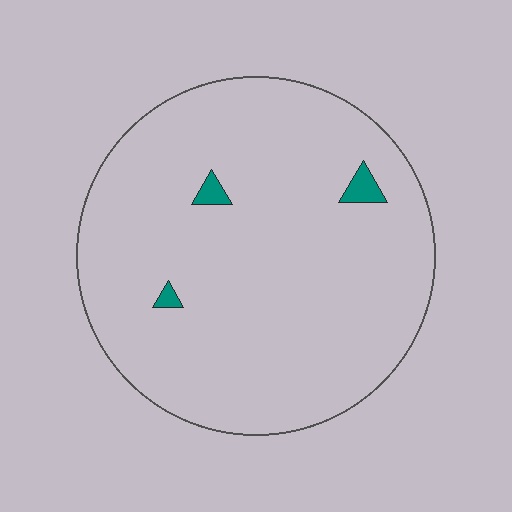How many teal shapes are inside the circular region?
3.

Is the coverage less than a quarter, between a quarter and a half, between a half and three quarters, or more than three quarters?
Less than a quarter.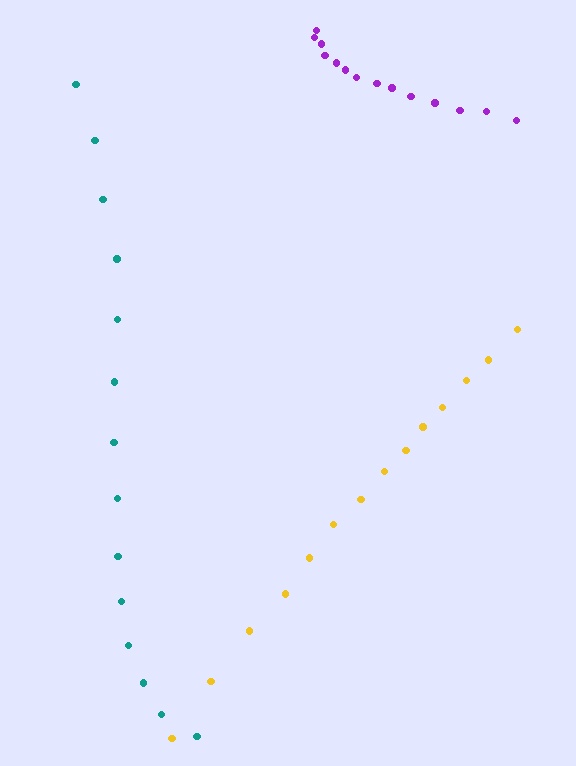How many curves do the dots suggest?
There are 3 distinct paths.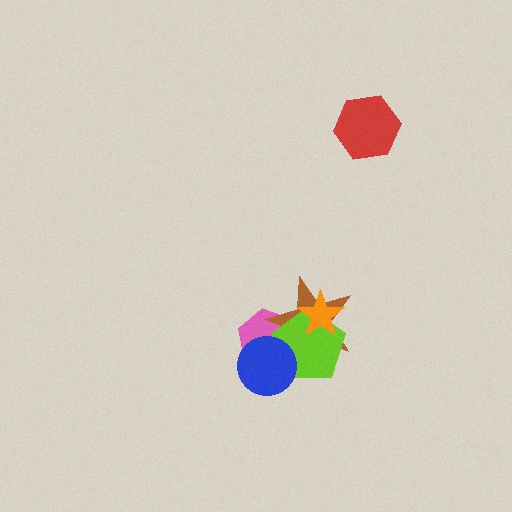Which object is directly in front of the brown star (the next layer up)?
The lime pentagon is directly in front of the brown star.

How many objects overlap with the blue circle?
3 objects overlap with the blue circle.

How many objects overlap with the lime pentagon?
4 objects overlap with the lime pentagon.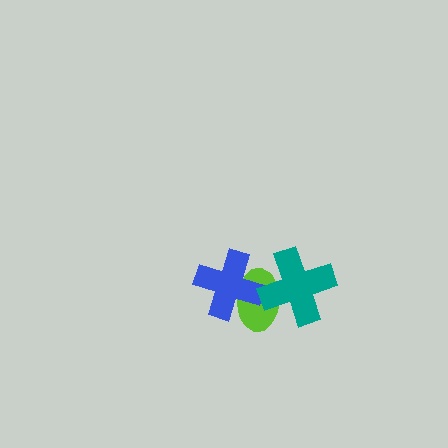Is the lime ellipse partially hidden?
Yes, it is partially covered by another shape.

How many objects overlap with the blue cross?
1 object overlaps with the blue cross.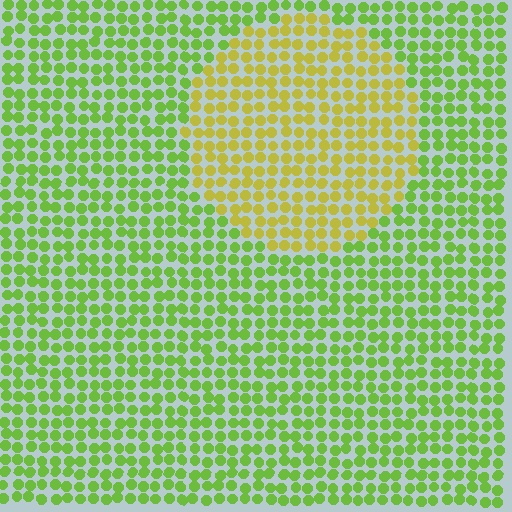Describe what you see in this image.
The image is filled with small lime elements in a uniform arrangement. A circle-shaped region is visible where the elements are tinted to a slightly different hue, forming a subtle color boundary.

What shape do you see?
I see a circle.